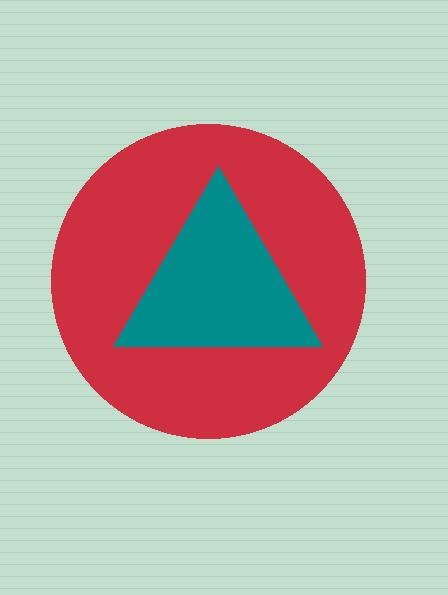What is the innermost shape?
The teal triangle.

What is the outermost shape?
The red circle.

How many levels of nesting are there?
2.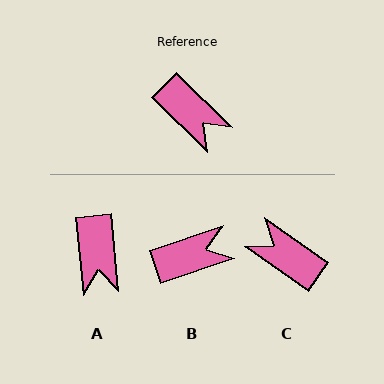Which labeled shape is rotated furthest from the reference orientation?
C, about 170 degrees away.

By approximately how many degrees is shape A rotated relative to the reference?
Approximately 39 degrees clockwise.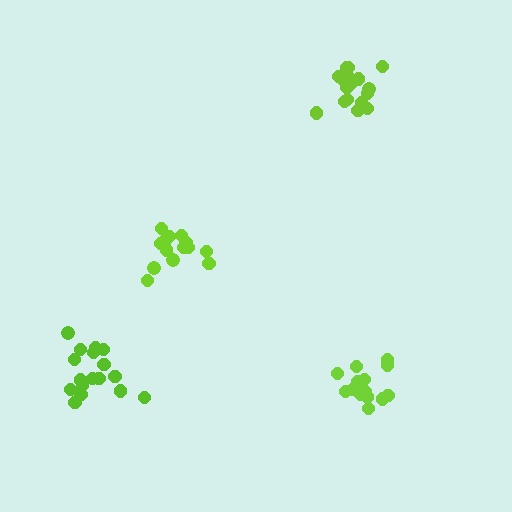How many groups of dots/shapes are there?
There are 4 groups.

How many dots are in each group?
Group 1: 16 dots, Group 2: 18 dots, Group 3: 15 dots, Group 4: 17 dots (66 total).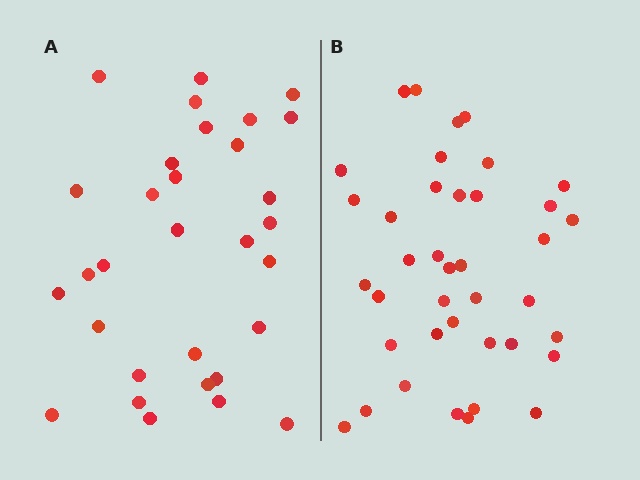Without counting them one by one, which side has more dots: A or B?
Region B (the right region) has more dots.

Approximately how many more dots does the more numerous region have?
Region B has roughly 8 or so more dots than region A.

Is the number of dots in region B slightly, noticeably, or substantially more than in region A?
Region B has noticeably more, but not dramatically so. The ratio is roughly 1.3 to 1.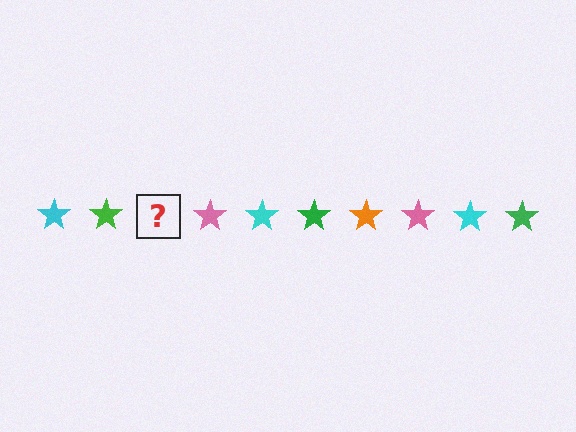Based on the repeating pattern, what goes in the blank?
The blank should be an orange star.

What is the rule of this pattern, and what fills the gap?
The rule is that the pattern cycles through cyan, green, orange, pink stars. The gap should be filled with an orange star.